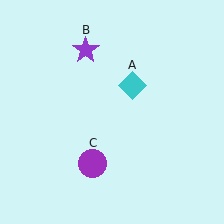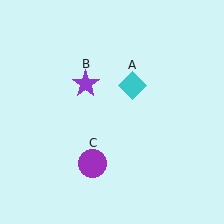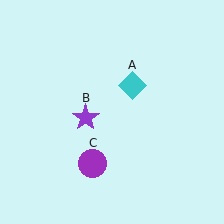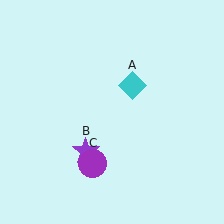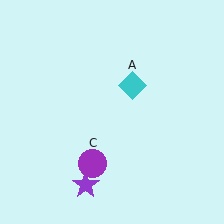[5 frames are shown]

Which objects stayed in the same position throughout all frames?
Cyan diamond (object A) and purple circle (object C) remained stationary.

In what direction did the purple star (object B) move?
The purple star (object B) moved down.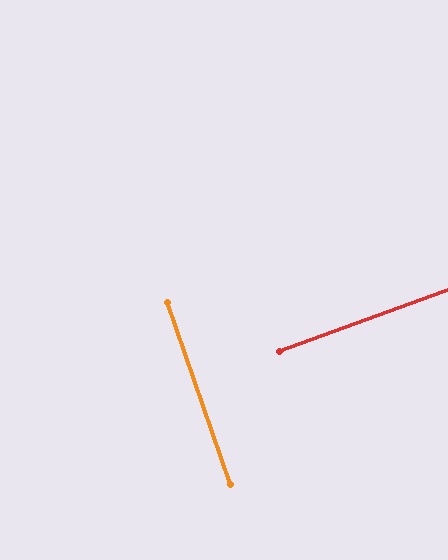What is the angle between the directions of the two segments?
Approximately 89 degrees.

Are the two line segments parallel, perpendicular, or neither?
Perpendicular — they meet at approximately 89°.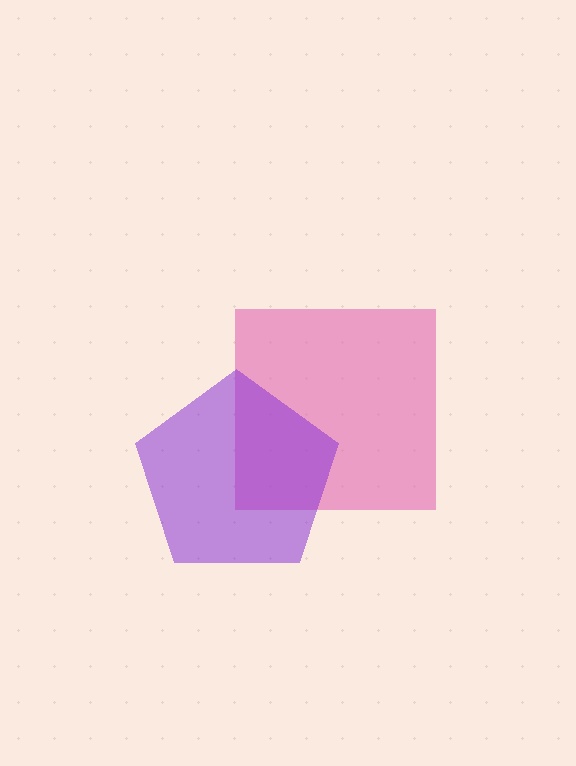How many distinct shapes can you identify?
There are 2 distinct shapes: a pink square, a purple pentagon.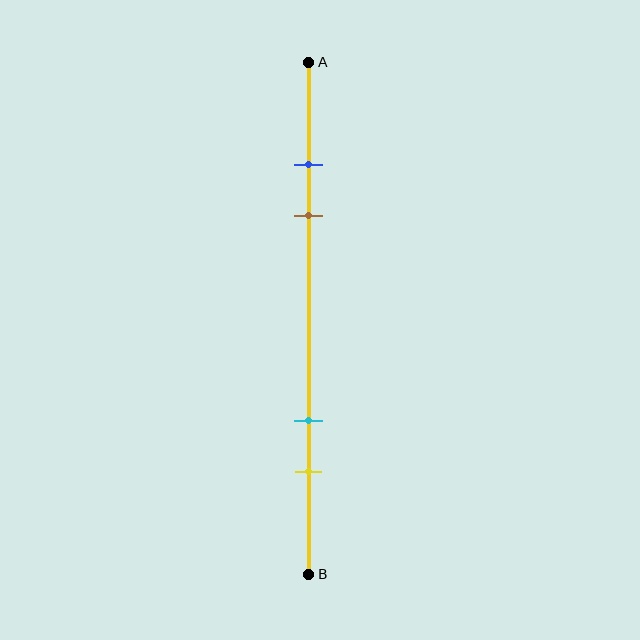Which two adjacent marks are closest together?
The blue and brown marks are the closest adjacent pair.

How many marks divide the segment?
There are 4 marks dividing the segment.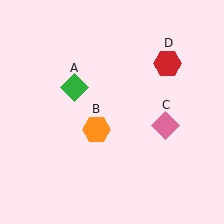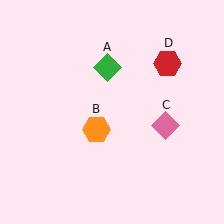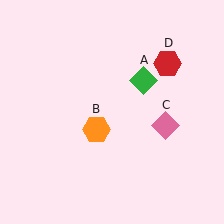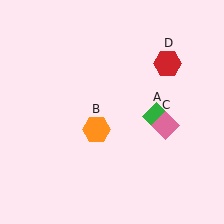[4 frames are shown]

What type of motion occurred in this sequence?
The green diamond (object A) rotated clockwise around the center of the scene.